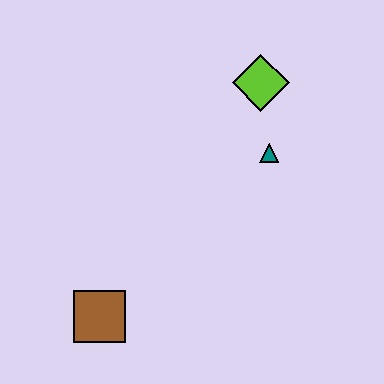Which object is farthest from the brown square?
The lime diamond is farthest from the brown square.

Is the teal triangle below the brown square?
No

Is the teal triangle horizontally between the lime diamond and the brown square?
No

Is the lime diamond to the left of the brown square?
No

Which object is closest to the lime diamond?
The teal triangle is closest to the lime diamond.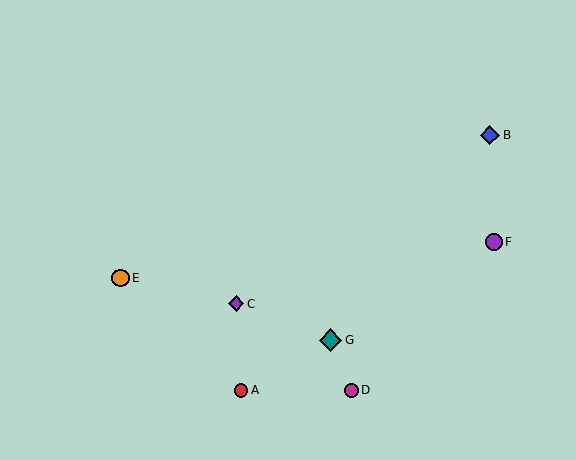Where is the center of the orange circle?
The center of the orange circle is at (121, 278).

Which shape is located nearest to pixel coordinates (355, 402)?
The magenta circle (labeled D) at (352, 391) is nearest to that location.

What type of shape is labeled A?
Shape A is a red circle.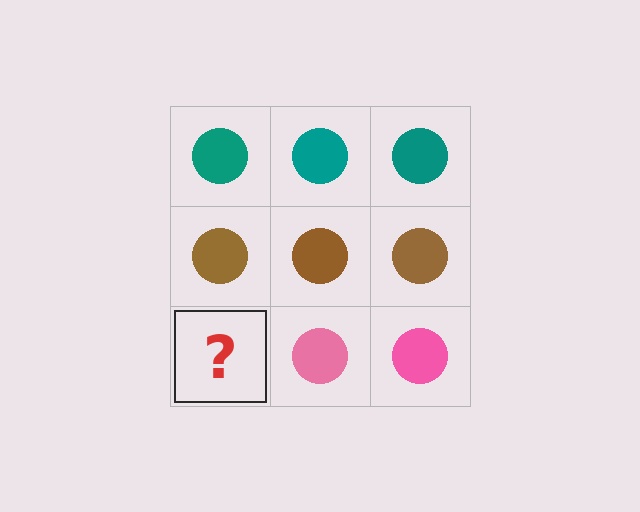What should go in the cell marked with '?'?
The missing cell should contain a pink circle.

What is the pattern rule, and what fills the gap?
The rule is that each row has a consistent color. The gap should be filled with a pink circle.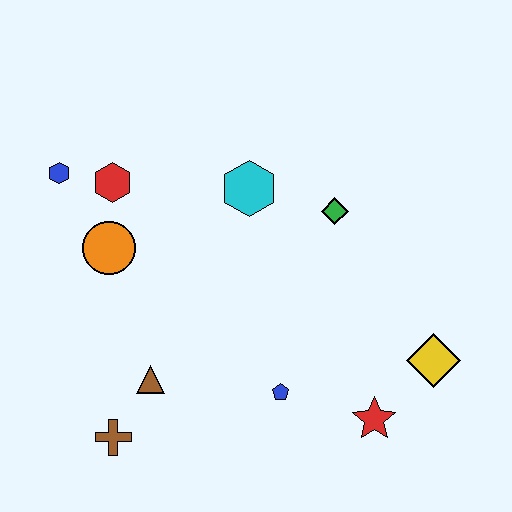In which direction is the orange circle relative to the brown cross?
The orange circle is above the brown cross.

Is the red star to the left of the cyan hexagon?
No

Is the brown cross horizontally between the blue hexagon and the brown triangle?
Yes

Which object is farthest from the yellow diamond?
The blue hexagon is farthest from the yellow diamond.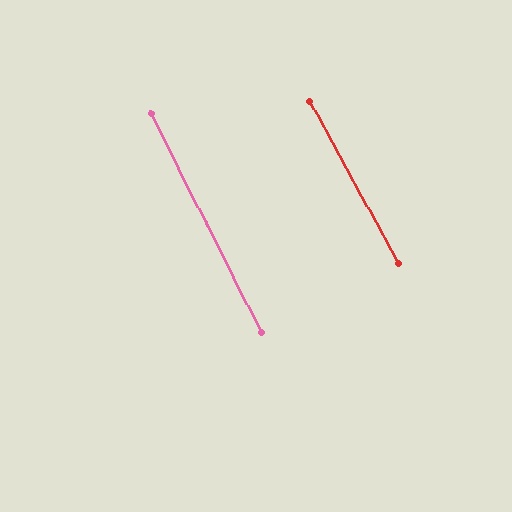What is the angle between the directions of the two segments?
Approximately 2 degrees.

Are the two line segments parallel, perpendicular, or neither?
Parallel — their directions differ by only 1.9°.